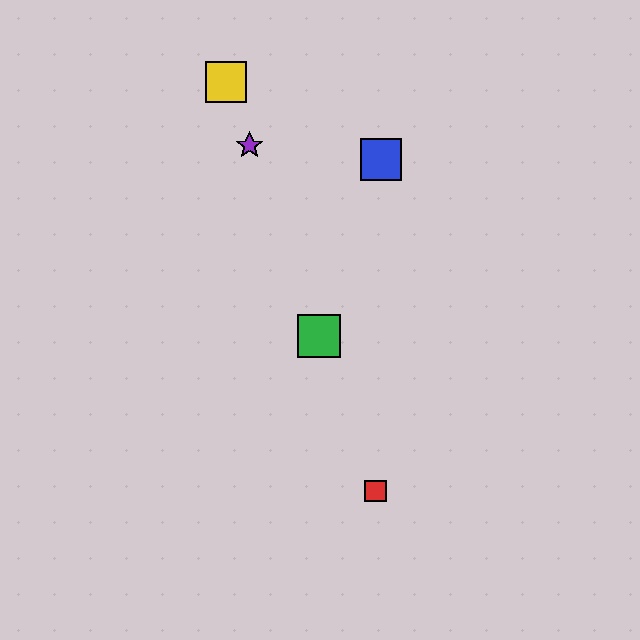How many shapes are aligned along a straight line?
4 shapes (the red square, the green square, the yellow square, the purple star) are aligned along a straight line.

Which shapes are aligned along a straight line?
The red square, the green square, the yellow square, the purple star are aligned along a straight line.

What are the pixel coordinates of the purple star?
The purple star is at (249, 145).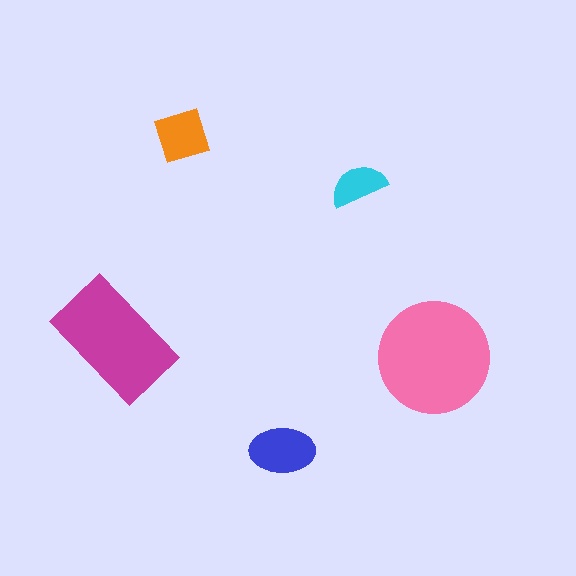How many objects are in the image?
There are 5 objects in the image.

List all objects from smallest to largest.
The cyan semicircle, the orange diamond, the blue ellipse, the magenta rectangle, the pink circle.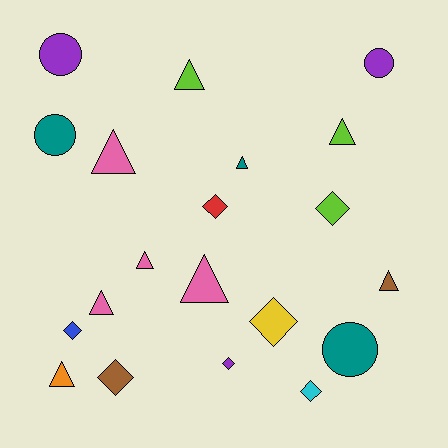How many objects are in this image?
There are 20 objects.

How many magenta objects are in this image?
There are no magenta objects.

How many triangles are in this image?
There are 9 triangles.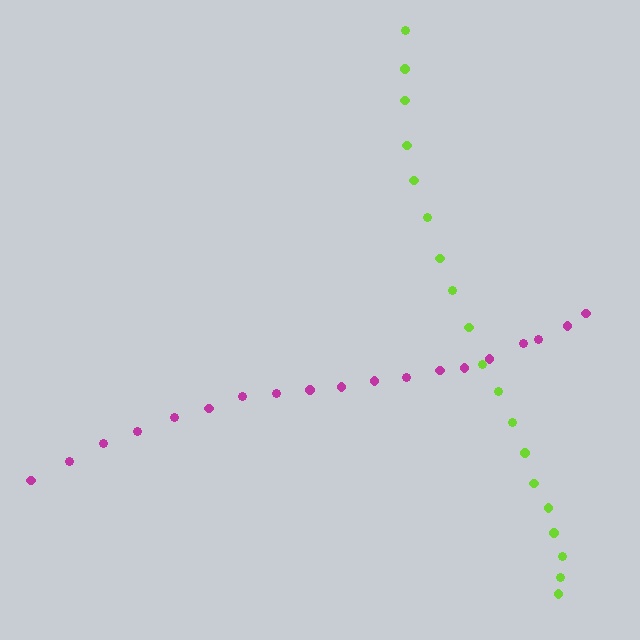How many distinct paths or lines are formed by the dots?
There are 2 distinct paths.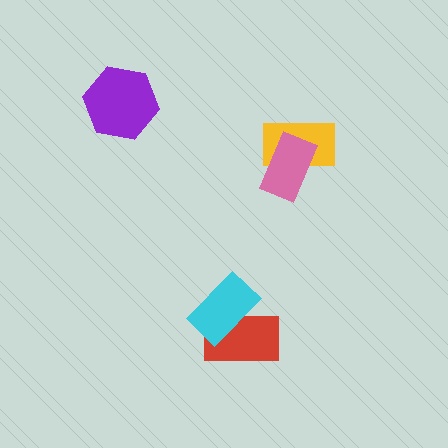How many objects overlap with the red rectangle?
1 object overlaps with the red rectangle.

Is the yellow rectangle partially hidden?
Yes, it is partially covered by another shape.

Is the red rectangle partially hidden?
Yes, it is partially covered by another shape.